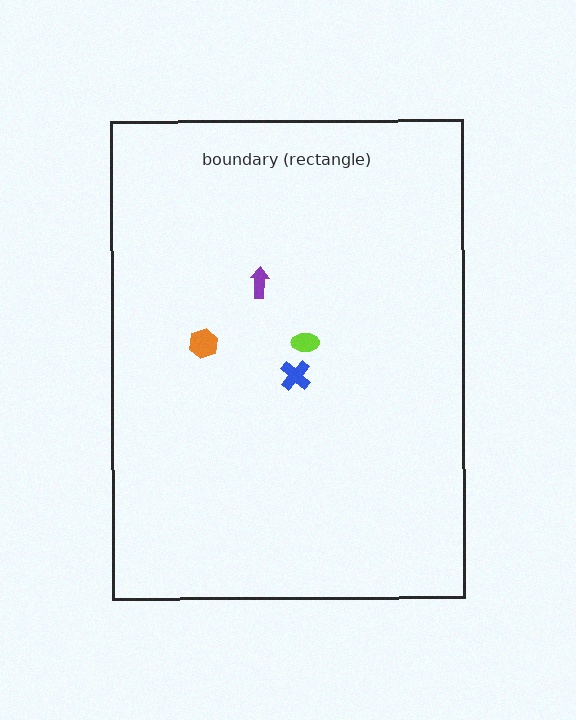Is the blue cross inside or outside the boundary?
Inside.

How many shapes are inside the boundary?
4 inside, 0 outside.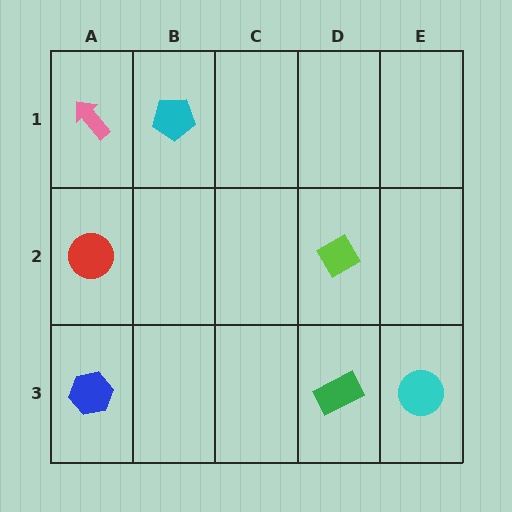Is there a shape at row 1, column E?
No, that cell is empty.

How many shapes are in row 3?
3 shapes.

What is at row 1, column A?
A pink arrow.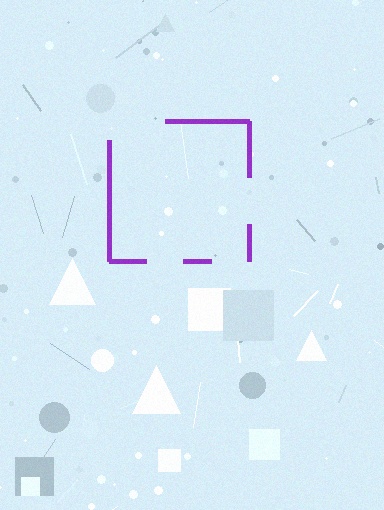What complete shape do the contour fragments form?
The contour fragments form a square.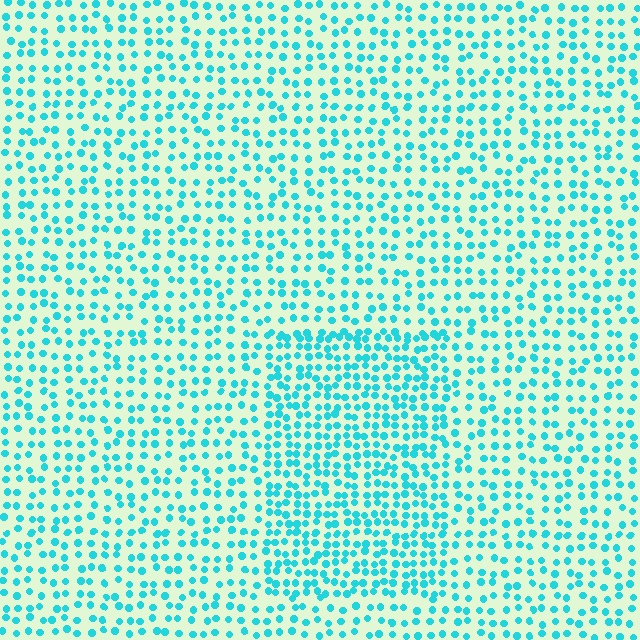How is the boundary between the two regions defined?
The boundary is defined by a change in element density (approximately 1.6x ratio). All elements are the same color, size, and shape.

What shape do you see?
I see a rectangle.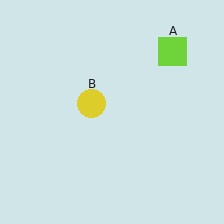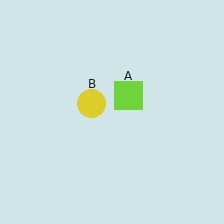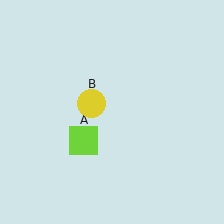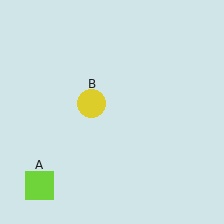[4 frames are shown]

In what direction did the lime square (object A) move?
The lime square (object A) moved down and to the left.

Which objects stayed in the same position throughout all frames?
Yellow circle (object B) remained stationary.